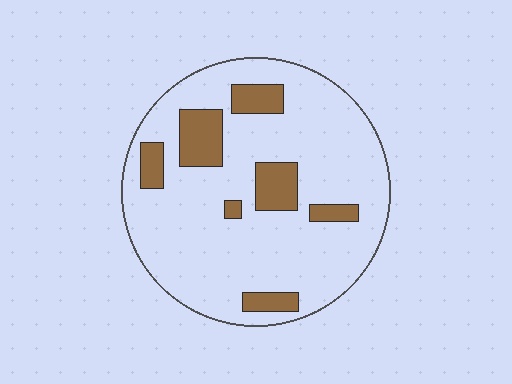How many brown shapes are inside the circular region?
7.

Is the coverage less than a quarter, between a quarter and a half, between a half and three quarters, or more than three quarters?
Less than a quarter.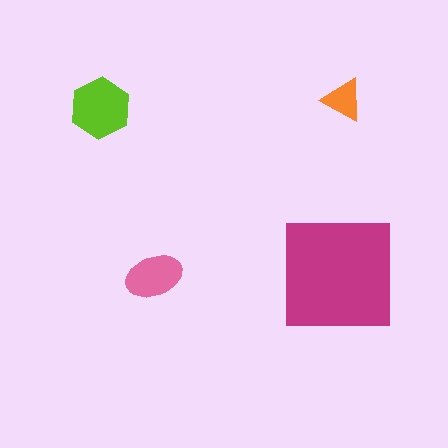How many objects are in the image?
There are 4 objects in the image.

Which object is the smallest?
The orange triangle.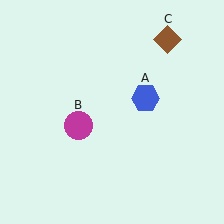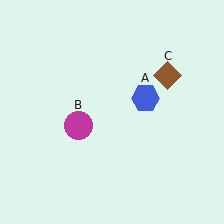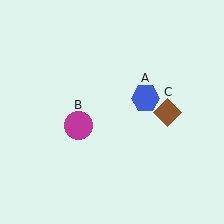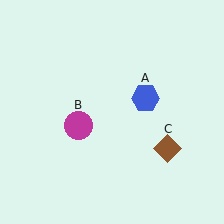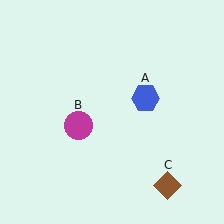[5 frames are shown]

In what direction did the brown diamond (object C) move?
The brown diamond (object C) moved down.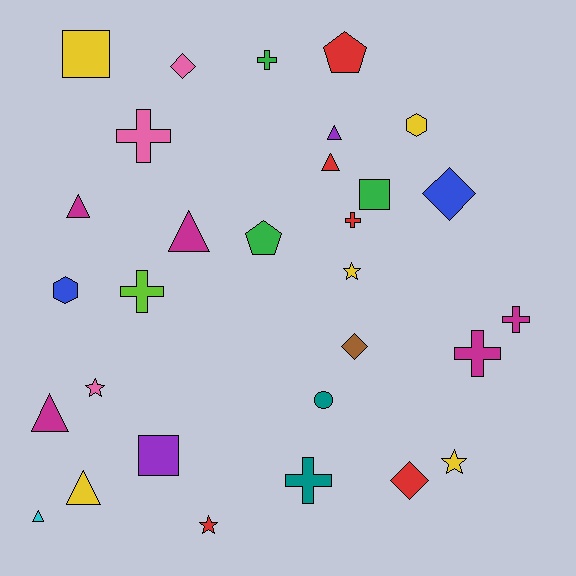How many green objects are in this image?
There are 3 green objects.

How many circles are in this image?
There is 1 circle.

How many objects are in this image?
There are 30 objects.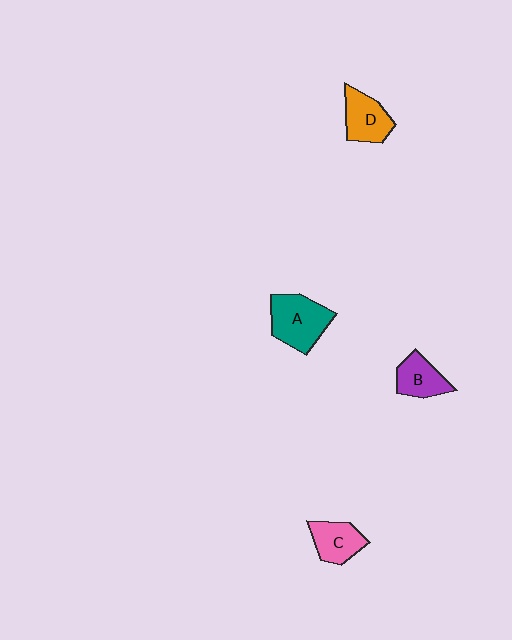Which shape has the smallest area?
Shape B (purple).